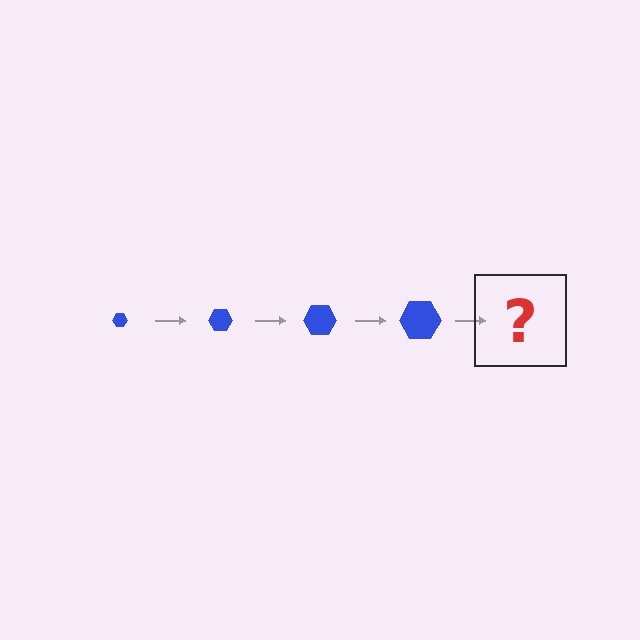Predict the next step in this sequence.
The next step is a blue hexagon, larger than the previous one.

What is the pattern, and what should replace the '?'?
The pattern is that the hexagon gets progressively larger each step. The '?' should be a blue hexagon, larger than the previous one.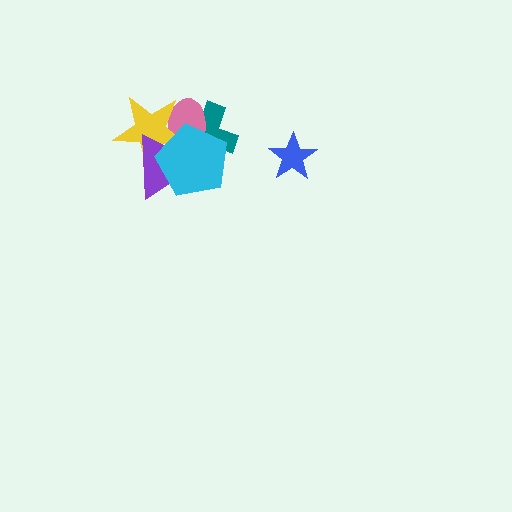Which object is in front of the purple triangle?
The cyan pentagon is in front of the purple triangle.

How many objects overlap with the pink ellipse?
4 objects overlap with the pink ellipse.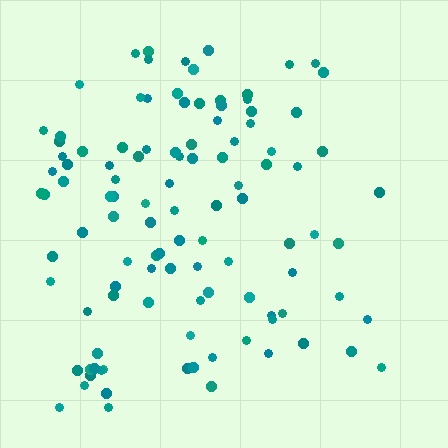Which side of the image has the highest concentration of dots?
The left.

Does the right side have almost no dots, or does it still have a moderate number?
Still a moderate number, just noticeably fewer than the left.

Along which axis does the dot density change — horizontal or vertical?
Horizontal.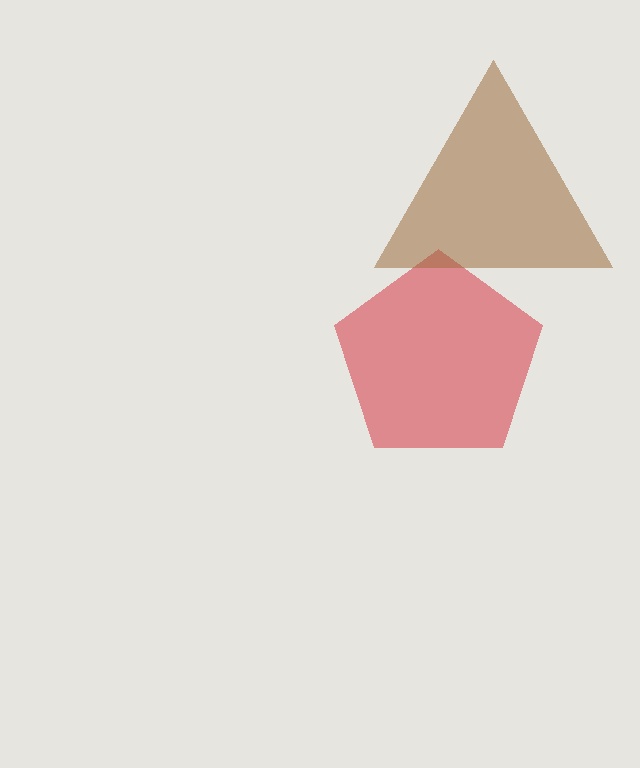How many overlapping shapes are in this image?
There are 2 overlapping shapes in the image.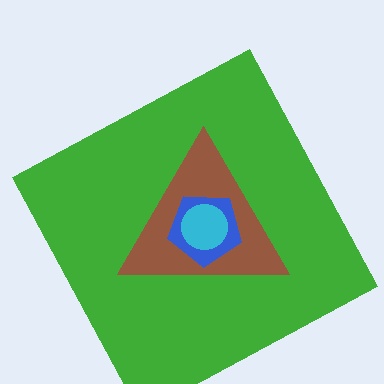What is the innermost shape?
The cyan circle.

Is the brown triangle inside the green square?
Yes.